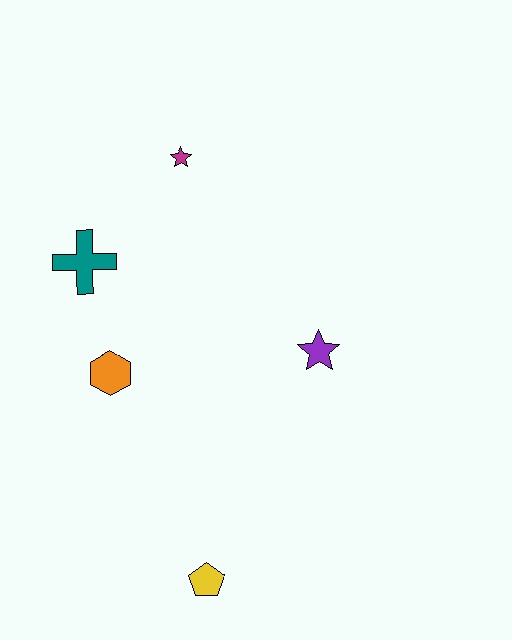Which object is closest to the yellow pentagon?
The orange hexagon is closest to the yellow pentagon.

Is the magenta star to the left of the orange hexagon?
No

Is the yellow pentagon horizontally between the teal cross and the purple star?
Yes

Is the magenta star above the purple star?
Yes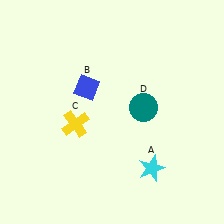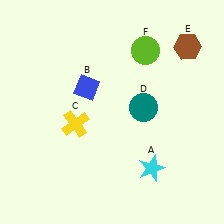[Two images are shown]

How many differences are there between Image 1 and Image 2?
There are 2 differences between the two images.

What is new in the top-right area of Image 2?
A brown hexagon (E) was added in the top-right area of Image 2.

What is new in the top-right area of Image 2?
A lime circle (F) was added in the top-right area of Image 2.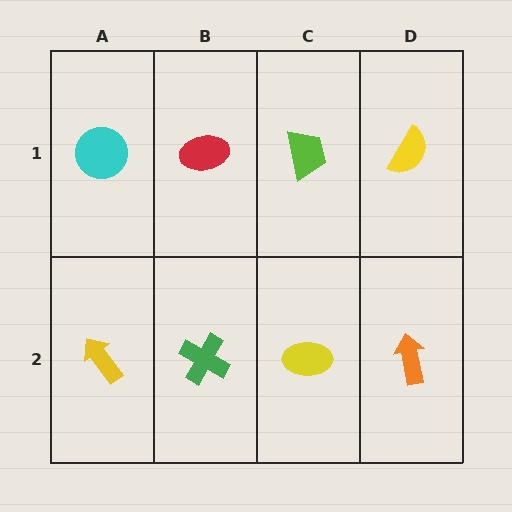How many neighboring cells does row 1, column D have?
2.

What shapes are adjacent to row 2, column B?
A red ellipse (row 1, column B), a yellow arrow (row 2, column A), a yellow ellipse (row 2, column C).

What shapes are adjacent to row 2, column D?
A yellow semicircle (row 1, column D), a yellow ellipse (row 2, column C).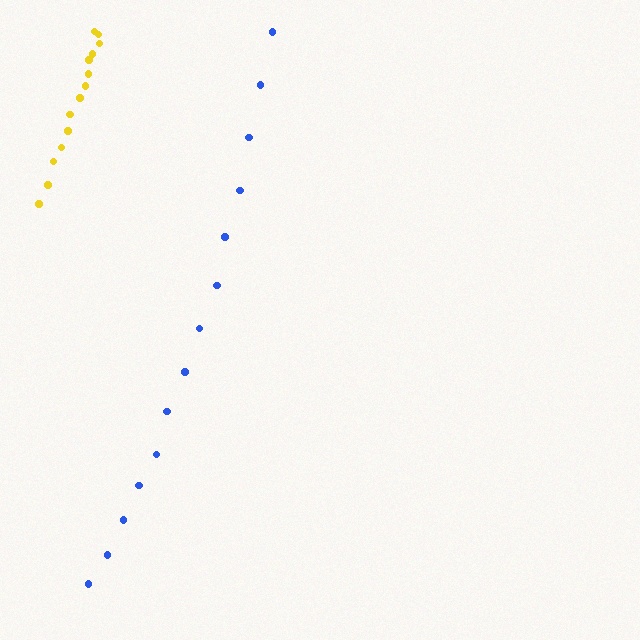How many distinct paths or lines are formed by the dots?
There are 2 distinct paths.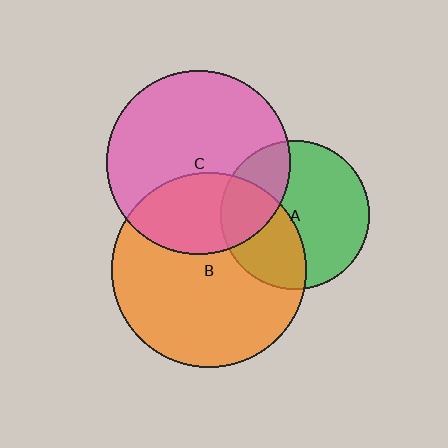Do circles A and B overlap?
Yes.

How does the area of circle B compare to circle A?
Approximately 1.7 times.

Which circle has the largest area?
Circle B (orange).